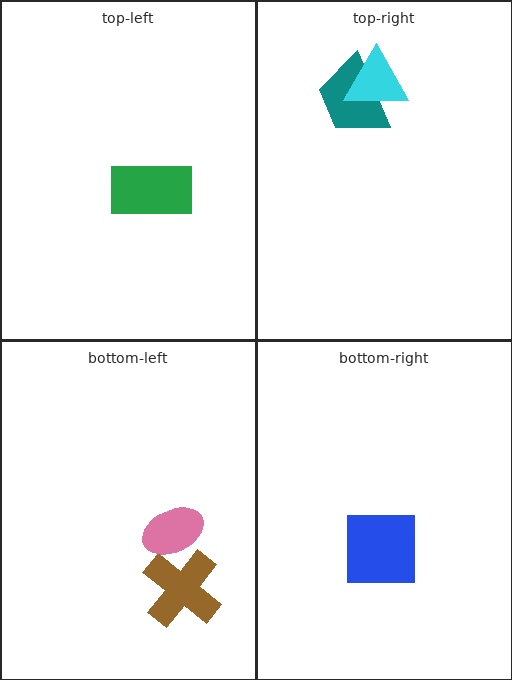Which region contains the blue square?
The bottom-right region.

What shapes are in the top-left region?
The green rectangle.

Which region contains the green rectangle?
The top-left region.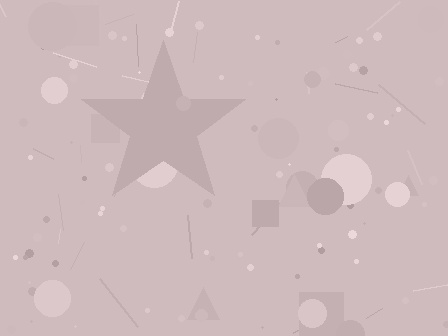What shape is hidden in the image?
A star is hidden in the image.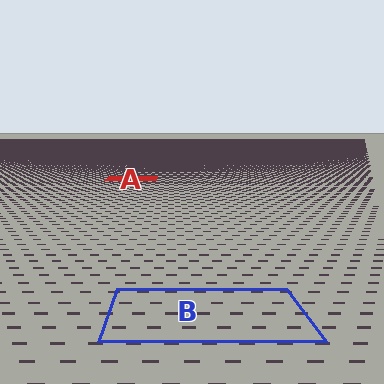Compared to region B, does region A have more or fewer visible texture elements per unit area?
Region A has more texture elements per unit area — they are packed more densely because it is farther away.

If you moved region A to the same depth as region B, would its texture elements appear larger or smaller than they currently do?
They would appear larger. At a closer depth, the same texture elements are projected at a bigger on-screen size.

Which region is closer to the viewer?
Region B is closer. The texture elements there are larger and more spread out.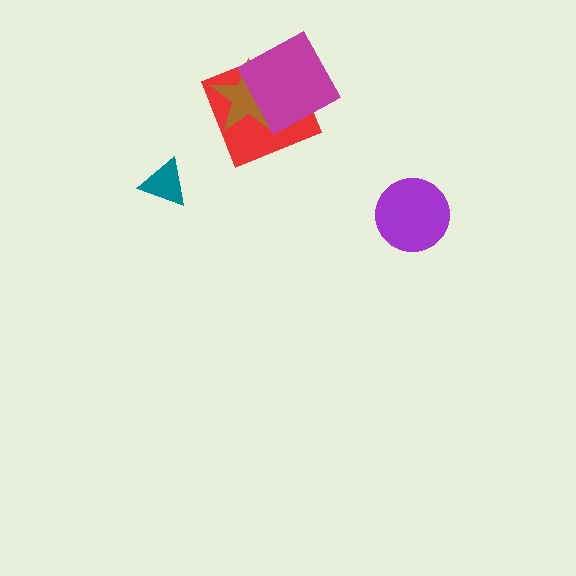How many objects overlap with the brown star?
2 objects overlap with the brown star.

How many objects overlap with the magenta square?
2 objects overlap with the magenta square.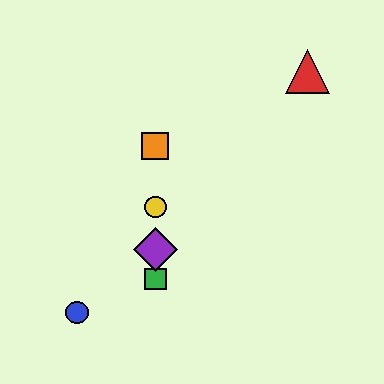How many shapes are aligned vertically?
4 shapes (the green square, the yellow circle, the purple diamond, the orange square) are aligned vertically.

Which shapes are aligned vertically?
The green square, the yellow circle, the purple diamond, the orange square are aligned vertically.